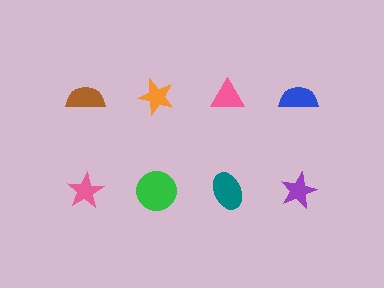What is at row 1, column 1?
A brown semicircle.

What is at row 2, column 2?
A green circle.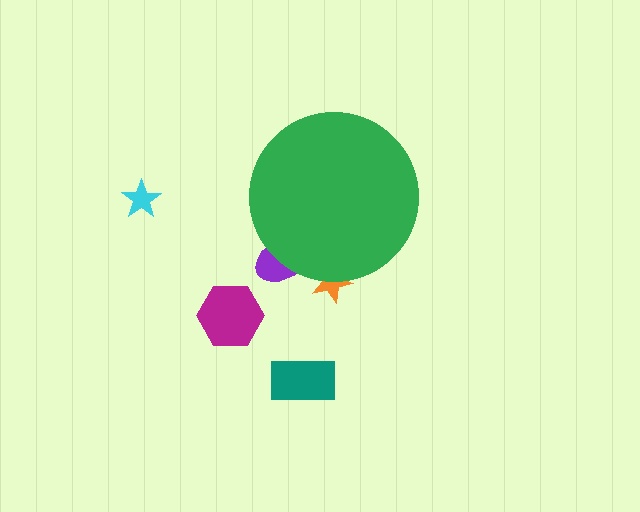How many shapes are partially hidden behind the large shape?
2 shapes are partially hidden.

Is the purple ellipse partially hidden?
Yes, the purple ellipse is partially hidden behind the green circle.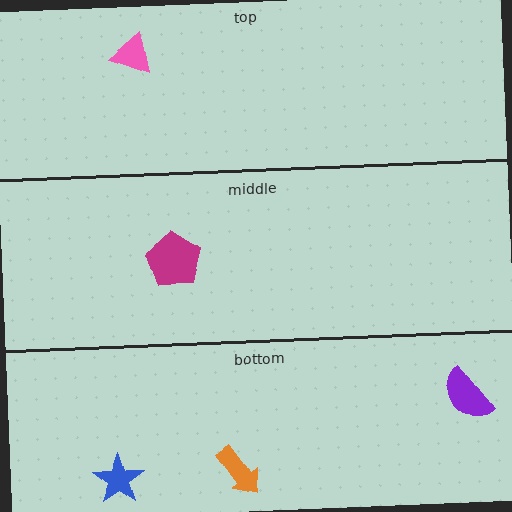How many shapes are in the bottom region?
3.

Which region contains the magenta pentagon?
The middle region.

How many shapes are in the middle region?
1.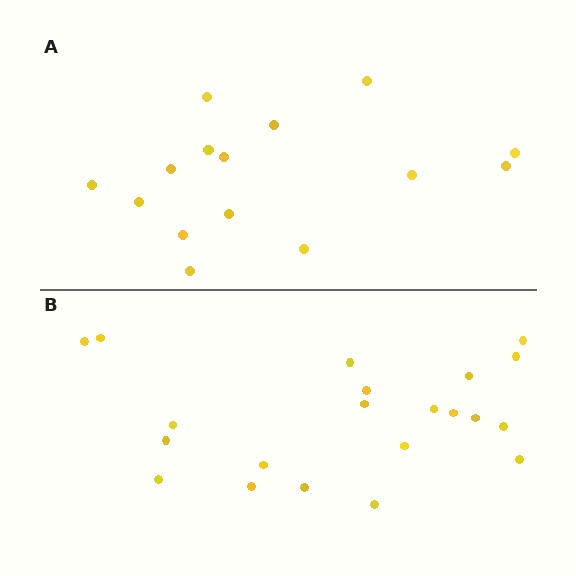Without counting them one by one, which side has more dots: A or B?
Region B (the bottom region) has more dots.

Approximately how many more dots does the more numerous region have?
Region B has about 6 more dots than region A.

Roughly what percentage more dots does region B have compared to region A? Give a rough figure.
About 40% more.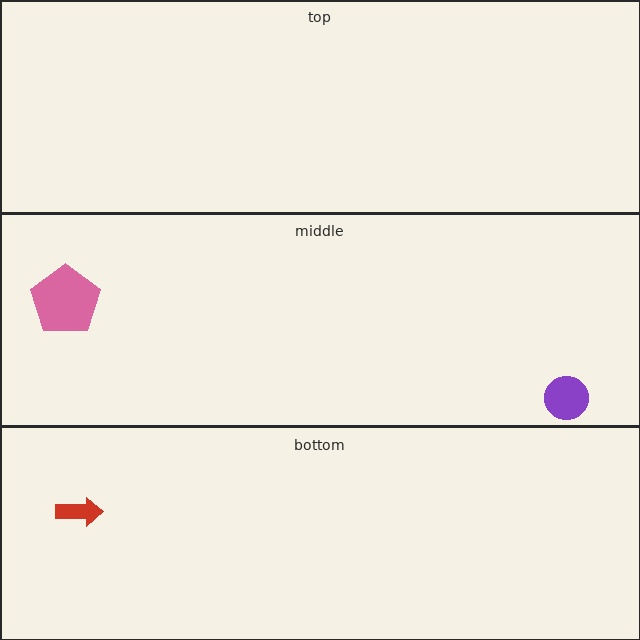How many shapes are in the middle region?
2.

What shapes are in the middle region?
The purple circle, the pink pentagon.